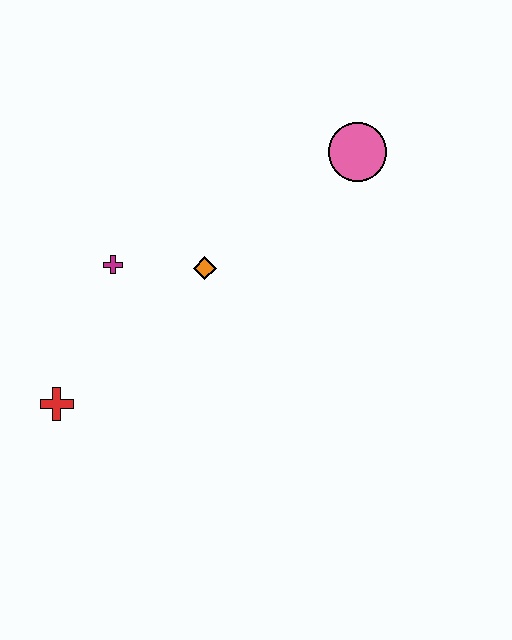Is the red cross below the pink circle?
Yes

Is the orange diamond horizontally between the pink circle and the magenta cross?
Yes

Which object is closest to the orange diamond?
The magenta cross is closest to the orange diamond.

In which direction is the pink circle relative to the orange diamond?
The pink circle is to the right of the orange diamond.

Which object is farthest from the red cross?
The pink circle is farthest from the red cross.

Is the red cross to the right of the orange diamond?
No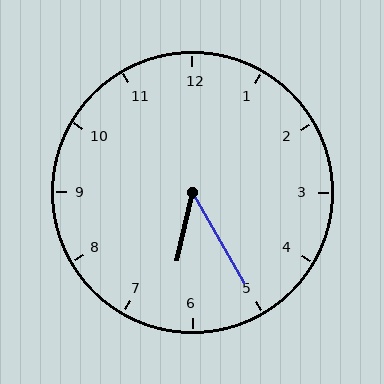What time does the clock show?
6:25.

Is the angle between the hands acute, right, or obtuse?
It is acute.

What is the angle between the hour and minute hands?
Approximately 42 degrees.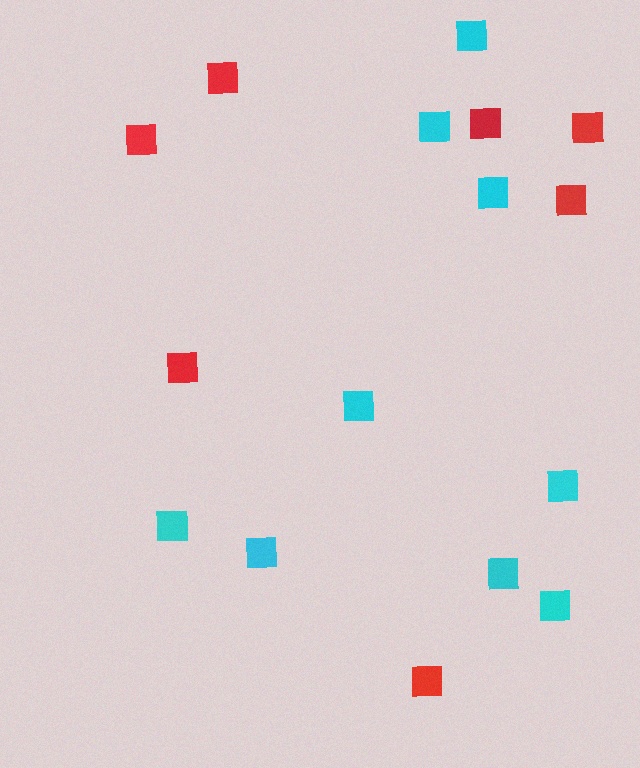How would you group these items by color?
There are 2 groups: one group of red squares (7) and one group of cyan squares (9).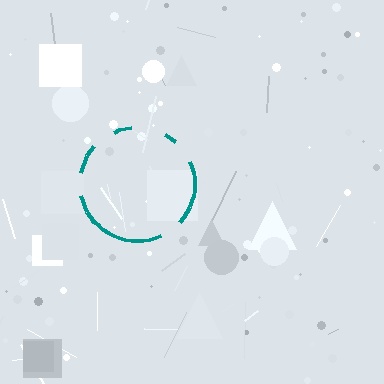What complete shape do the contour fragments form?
The contour fragments form a circle.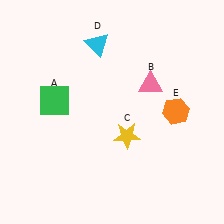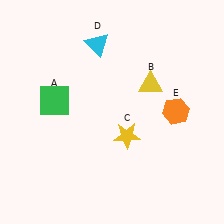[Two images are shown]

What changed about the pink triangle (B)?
In Image 1, B is pink. In Image 2, it changed to yellow.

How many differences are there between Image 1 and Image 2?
There is 1 difference between the two images.